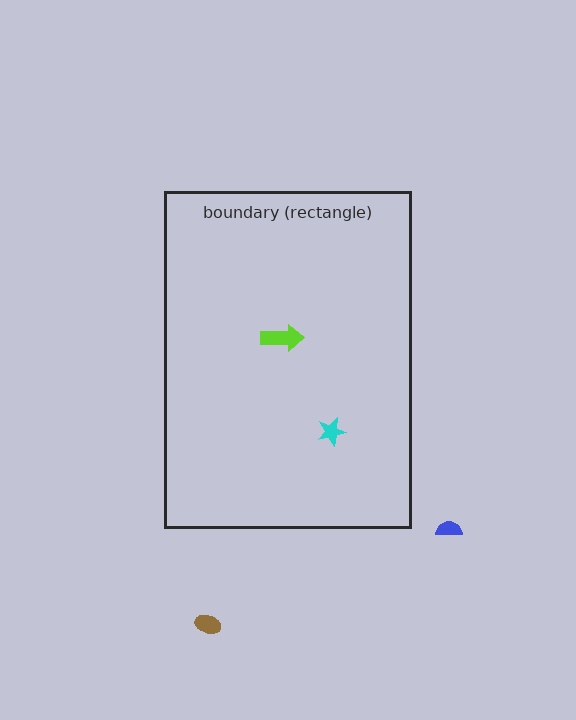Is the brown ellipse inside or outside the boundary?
Outside.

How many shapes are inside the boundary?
2 inside, 2 outside.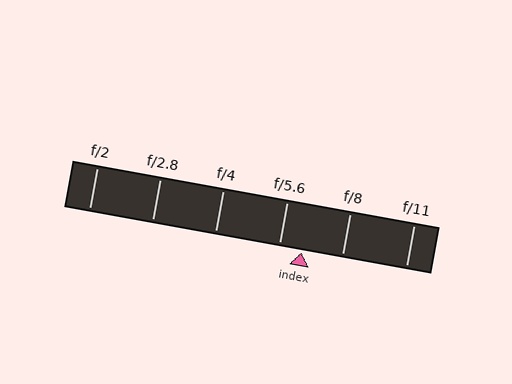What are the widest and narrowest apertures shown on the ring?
The widest aperture shown is f/2 and the narrowest is f/11.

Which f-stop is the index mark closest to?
The index mark is closest to f/5.6.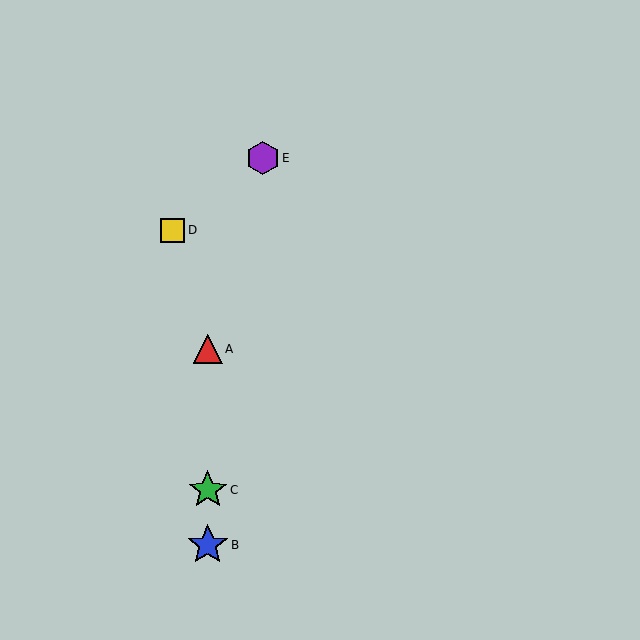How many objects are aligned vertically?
3 objects (A, B, C) are aligned vertically.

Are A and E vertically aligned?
No, A is at x≈208 and E is at x≈263.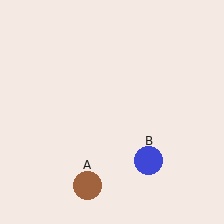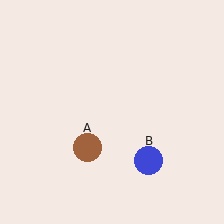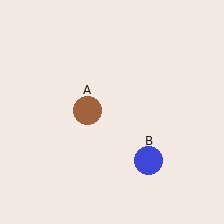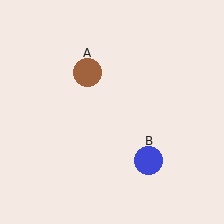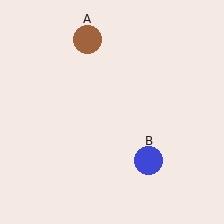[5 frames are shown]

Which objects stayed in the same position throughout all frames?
Blue circle (object B) remained stationary.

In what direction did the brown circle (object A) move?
The brown circle (object A) moved up.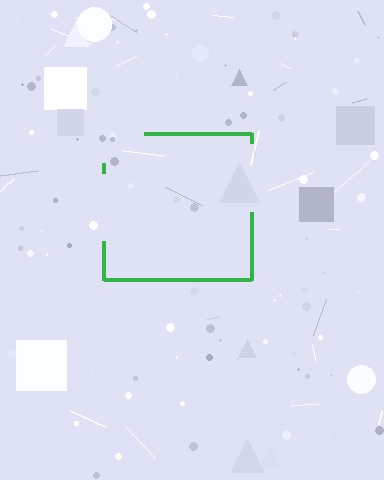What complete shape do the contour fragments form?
The contour fragments form a square.